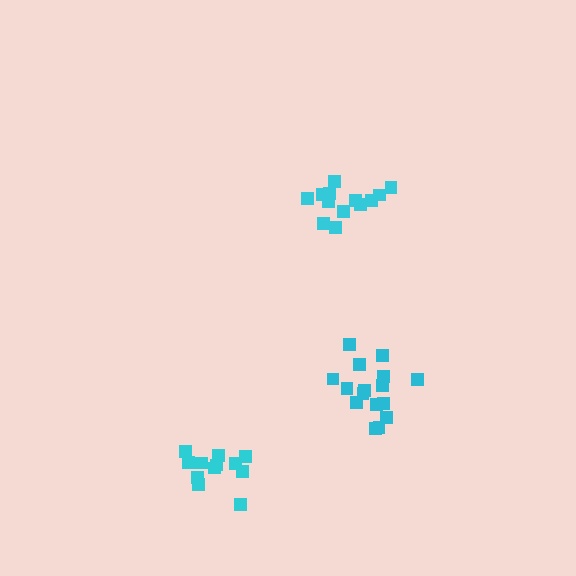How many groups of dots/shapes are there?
There are 3 groups.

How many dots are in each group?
Group 1: 12 dots, Group 2: 16 dots, Group 3: 13 dots (41 total).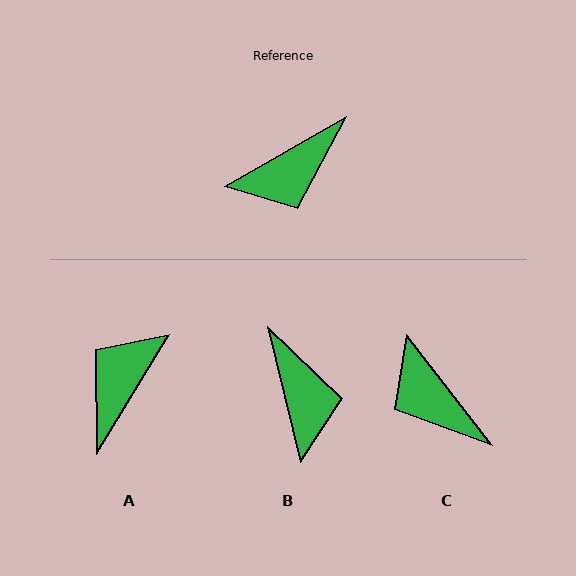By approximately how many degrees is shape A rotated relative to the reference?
Approximately 151 degrees clockwise.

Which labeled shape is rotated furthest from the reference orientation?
A, about 151 degrees away.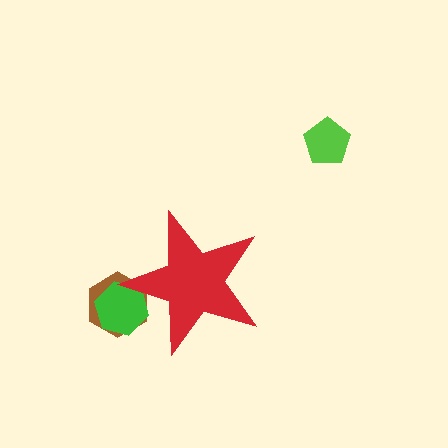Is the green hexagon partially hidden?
Yes, the green hexagon is partially hidden behind the red star.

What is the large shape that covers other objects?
A red star.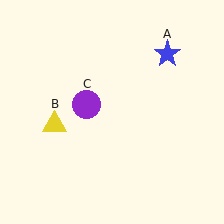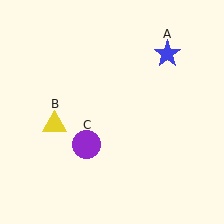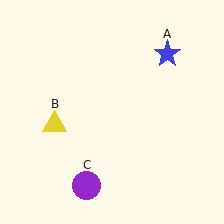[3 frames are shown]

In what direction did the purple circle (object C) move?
The purple circle (object C) moved down.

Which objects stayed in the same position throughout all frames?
Blue star (object A) and yellow triangle (object B) remained stationary.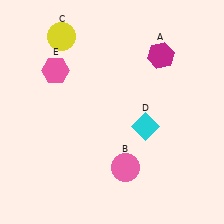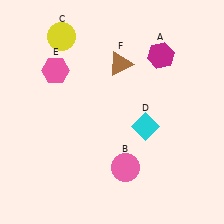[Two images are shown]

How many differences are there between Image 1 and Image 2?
There is 1 difference between the two images.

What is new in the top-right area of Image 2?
A brown triangle (F) was added in the top-right area of Image 2.